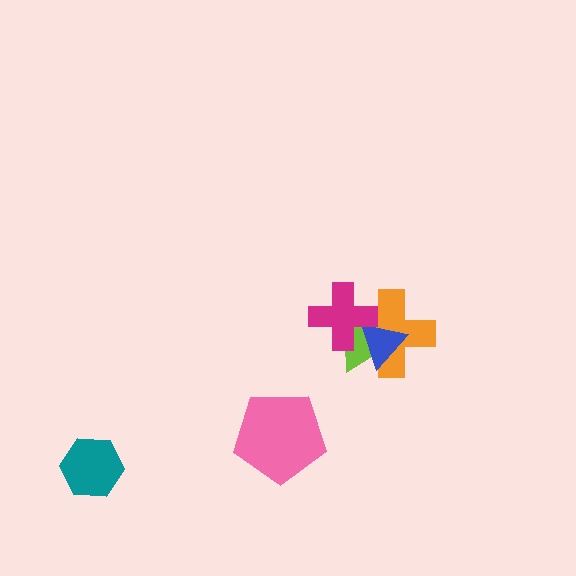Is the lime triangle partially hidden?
Yes, it is partially covered by another shape.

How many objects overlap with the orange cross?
3 objects overlap with the orange cross.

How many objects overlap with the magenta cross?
3 objects overlap with the magenta cross.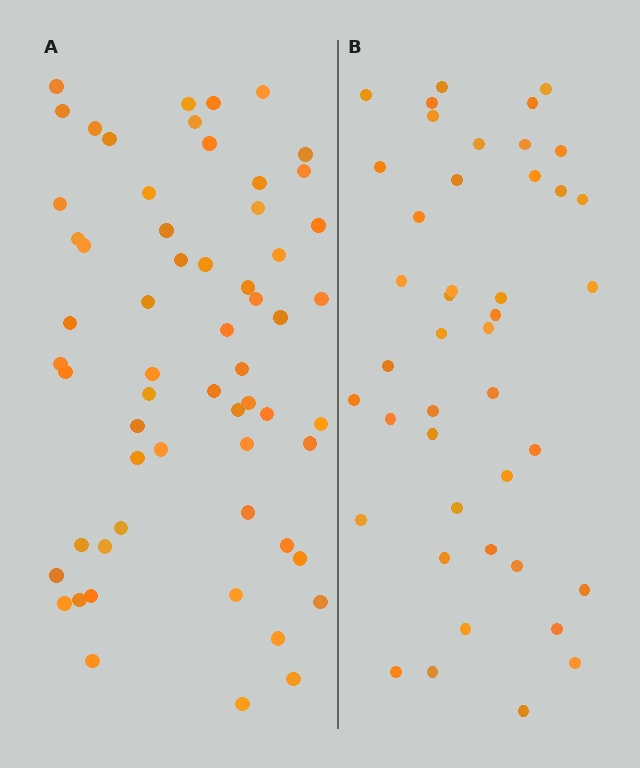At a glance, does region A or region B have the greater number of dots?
Region A (the left region) has more dots.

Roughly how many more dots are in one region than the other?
Region A has approximately 15 more dots than region B.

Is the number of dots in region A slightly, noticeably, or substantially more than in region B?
Region A has noticeably more, but not dramatically so. The ratio is roughly 1.4 to 1.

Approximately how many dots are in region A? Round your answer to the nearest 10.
About 60 dots.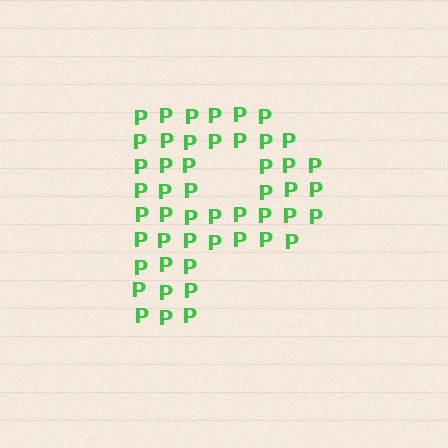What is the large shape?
The large shape is the letter P.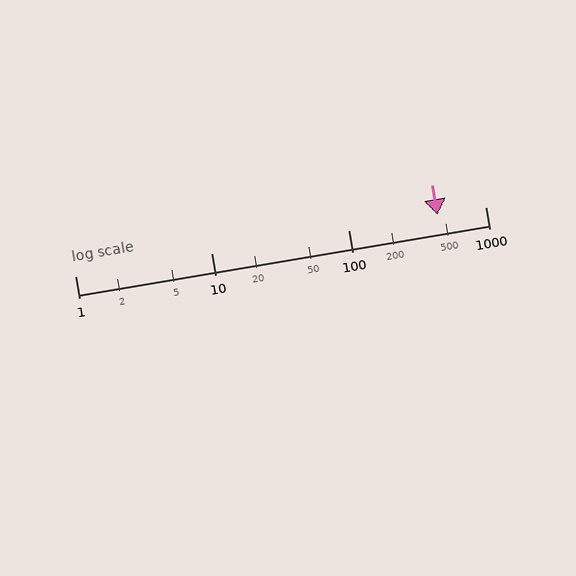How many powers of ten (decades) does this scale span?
The scale spans 3 decades, from 1 to 1000.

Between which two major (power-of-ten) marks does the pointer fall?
The pointer is between 100 and 1000.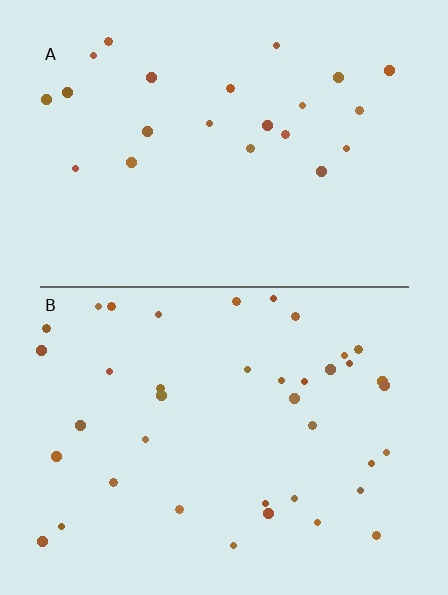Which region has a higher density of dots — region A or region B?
B (the bottom).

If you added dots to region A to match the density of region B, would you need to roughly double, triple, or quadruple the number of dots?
Approximately double.